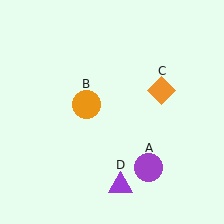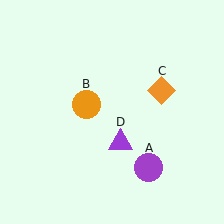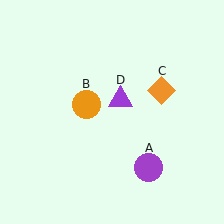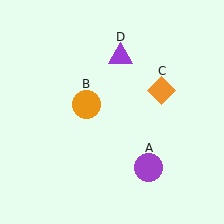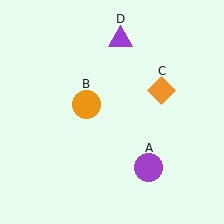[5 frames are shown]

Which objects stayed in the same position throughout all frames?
Purple circle (object A) and orange circle (object B) and orange diamond (object C) remained stationary.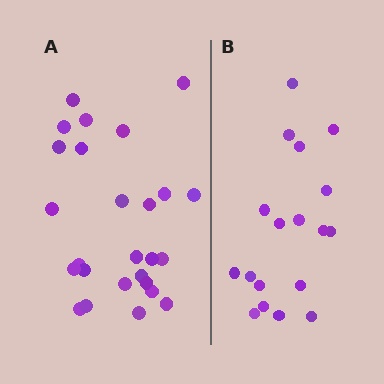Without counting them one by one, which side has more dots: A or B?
Region A (the left region) has more dots.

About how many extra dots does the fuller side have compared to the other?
Region A has roughly 8 or so more dots than region B.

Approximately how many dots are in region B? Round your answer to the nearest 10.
About 20 dots. (The exact count is 18, which rounds to 20.)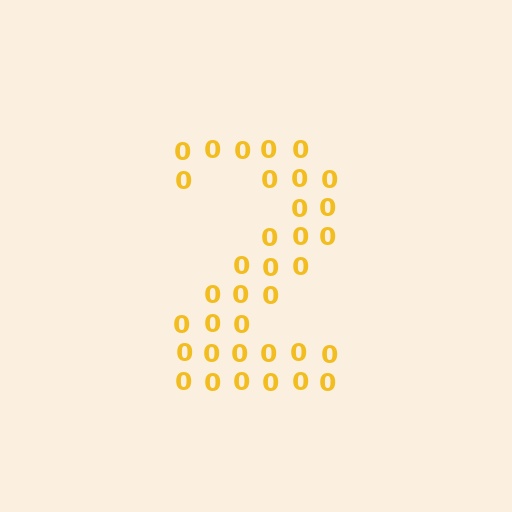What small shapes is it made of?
It is made of small digit 0's.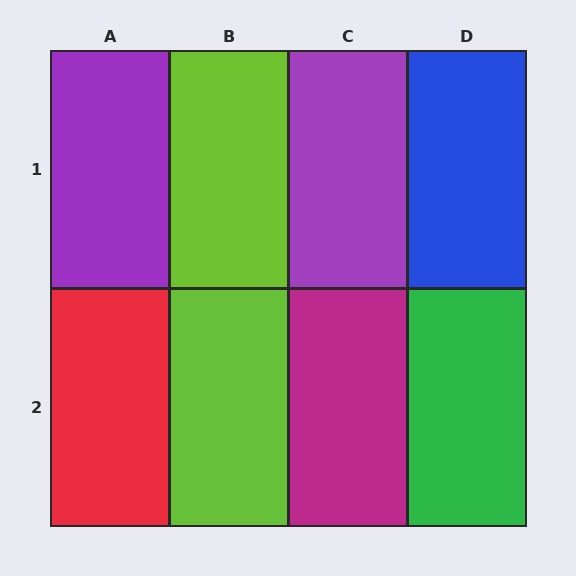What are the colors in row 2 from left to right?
Red, lime, magenta, green.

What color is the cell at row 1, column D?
Blue.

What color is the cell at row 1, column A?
Purple.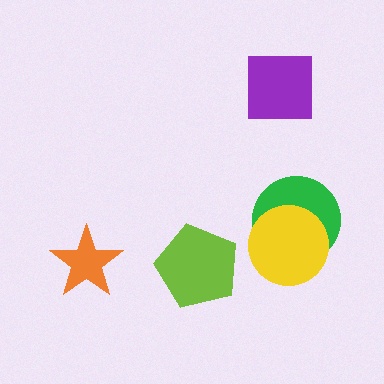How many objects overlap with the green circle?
1 object overlaps with the green circle.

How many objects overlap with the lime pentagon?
0 objects overlap with the lime pentagon.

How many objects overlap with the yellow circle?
1 object overlaps with the yellow circle.